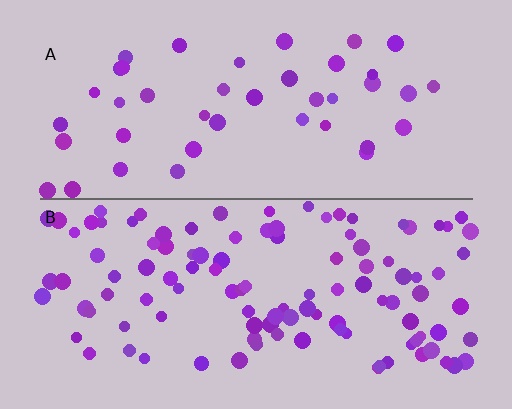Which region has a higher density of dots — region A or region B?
B (the bottom).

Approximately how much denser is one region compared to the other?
Approximately 2.6× — region B over region A.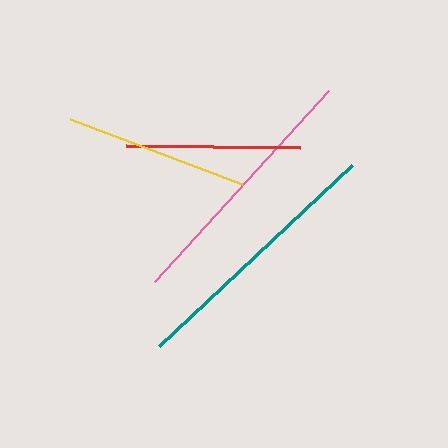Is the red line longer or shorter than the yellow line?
The yellow line is longer than the red line.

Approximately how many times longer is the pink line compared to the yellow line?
The pink line is approximately 1.4 times the length of the yellow line.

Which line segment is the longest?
The teal line is the longest at approximately 265 pixels.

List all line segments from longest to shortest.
From longest to shortest: teal, pink, yellow, red.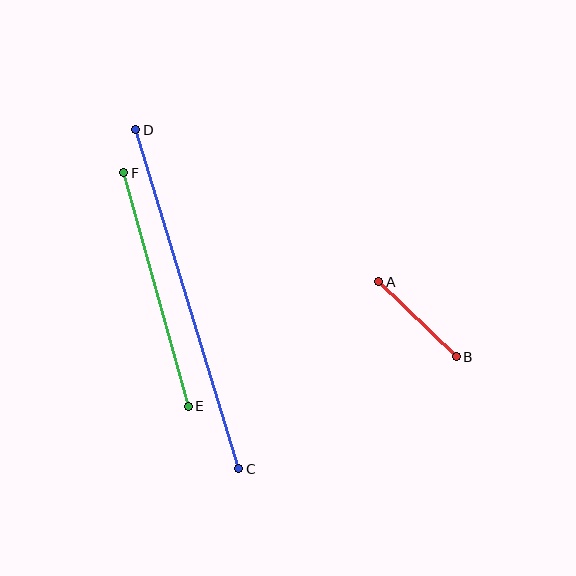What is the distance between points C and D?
The distance is approximately 354 pixels.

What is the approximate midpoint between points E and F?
The midpoint is at approximately (156, 290) pixels.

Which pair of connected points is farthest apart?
Points C and D are farthest apart.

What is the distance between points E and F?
The distance is approximately 242 pixels.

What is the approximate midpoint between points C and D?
The midpoint is at approximately (187, 299) pixels.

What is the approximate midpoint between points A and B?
The midpoint is at approximately (418, 319) pixels.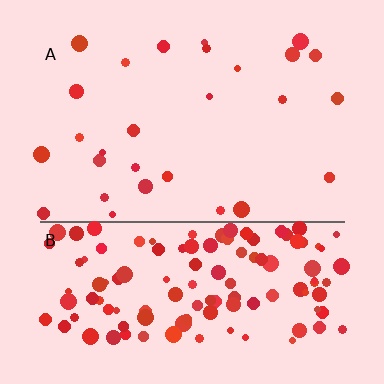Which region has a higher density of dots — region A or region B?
B (the bottom).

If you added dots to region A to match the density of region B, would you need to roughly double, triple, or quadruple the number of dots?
Approximately quadruple.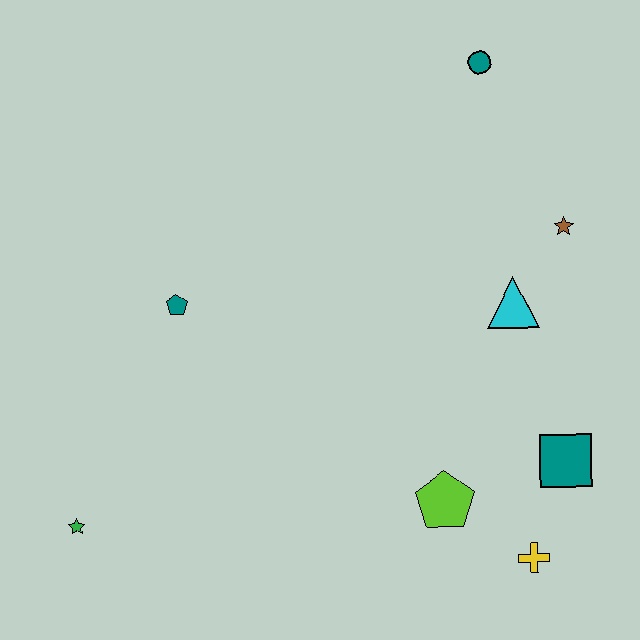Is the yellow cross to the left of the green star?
No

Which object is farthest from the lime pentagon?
The teal circle is farthest from the lime pentagon.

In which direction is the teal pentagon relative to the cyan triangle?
The teal pentagon is to the left of the cyan triangle.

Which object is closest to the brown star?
The cyan triangle is closest to the brown star.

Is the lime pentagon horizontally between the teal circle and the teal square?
No